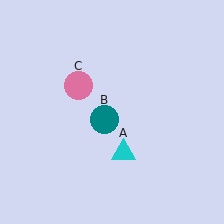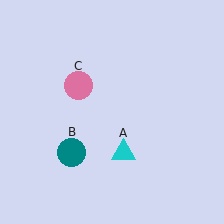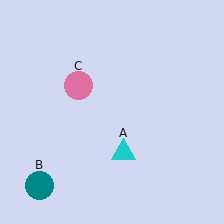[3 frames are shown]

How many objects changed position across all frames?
1 object changed position: teal circle (object B).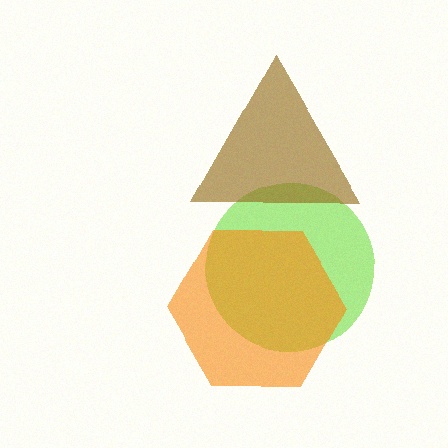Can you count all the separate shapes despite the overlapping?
Yes, there are 3 separate shapes.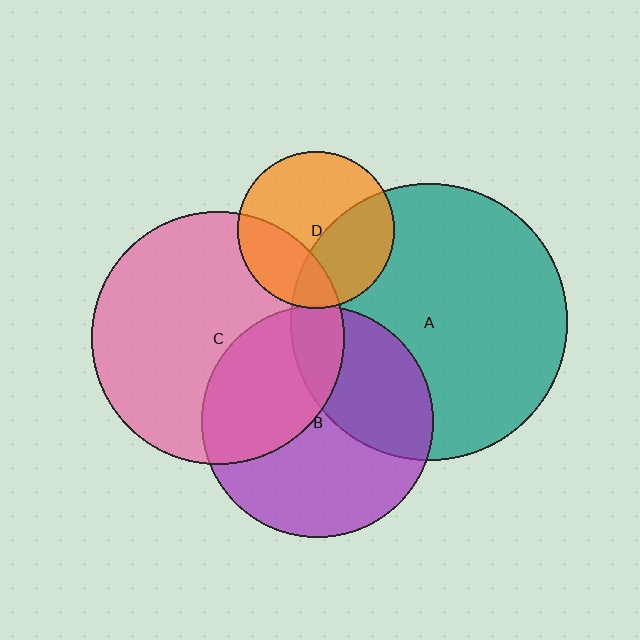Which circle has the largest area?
Circle A (teal).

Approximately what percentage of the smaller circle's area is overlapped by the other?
Approximately 40%.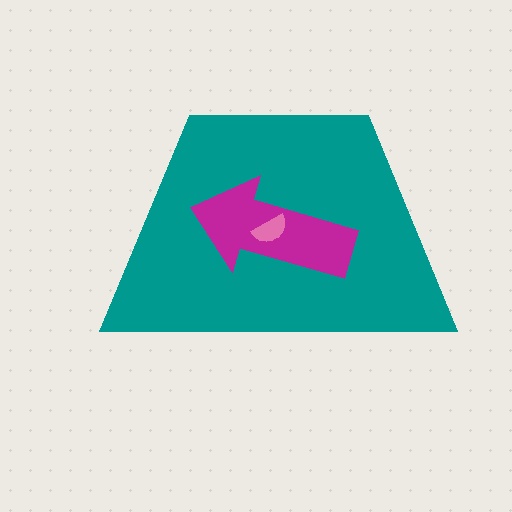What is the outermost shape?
The teal trapezoid.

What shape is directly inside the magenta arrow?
The pink semicircle.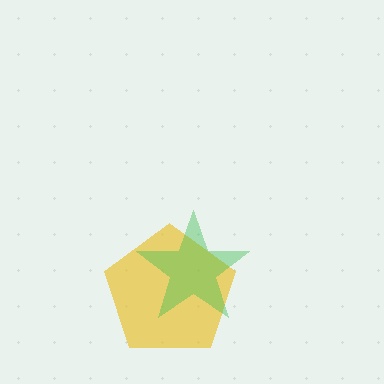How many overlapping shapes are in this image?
There are 2 overlapping shapes in the image.